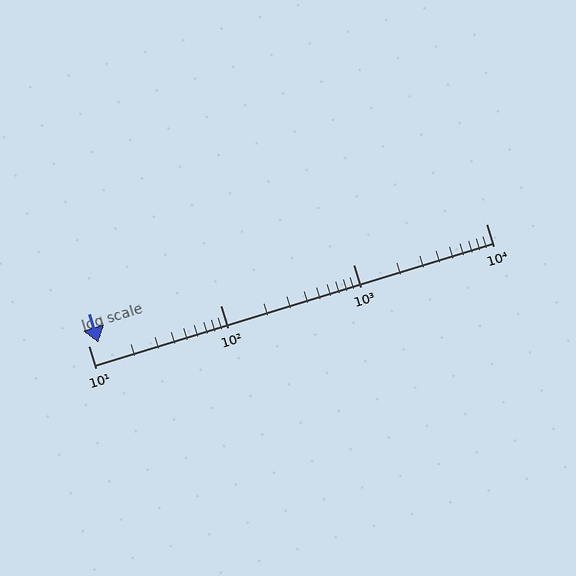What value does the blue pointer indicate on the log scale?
The pointer indicates approximately 12.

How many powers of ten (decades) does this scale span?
The scale spans 3 decades, from 10 to 10000.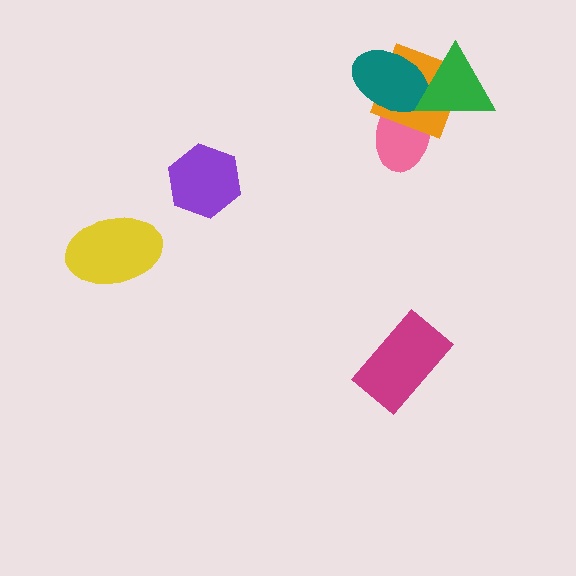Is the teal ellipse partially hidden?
Yes, it is partially covered by another shape.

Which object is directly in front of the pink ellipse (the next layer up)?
The orange square is directly in front of the pink ellipse.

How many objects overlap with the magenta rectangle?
0 objects overlap with the magenta rectangle.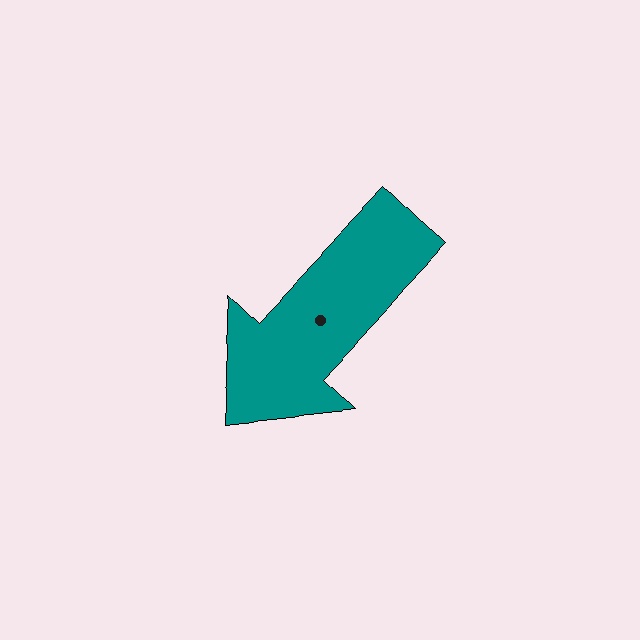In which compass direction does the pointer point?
Southwest.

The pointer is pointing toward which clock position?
Roughly 7 o'clock.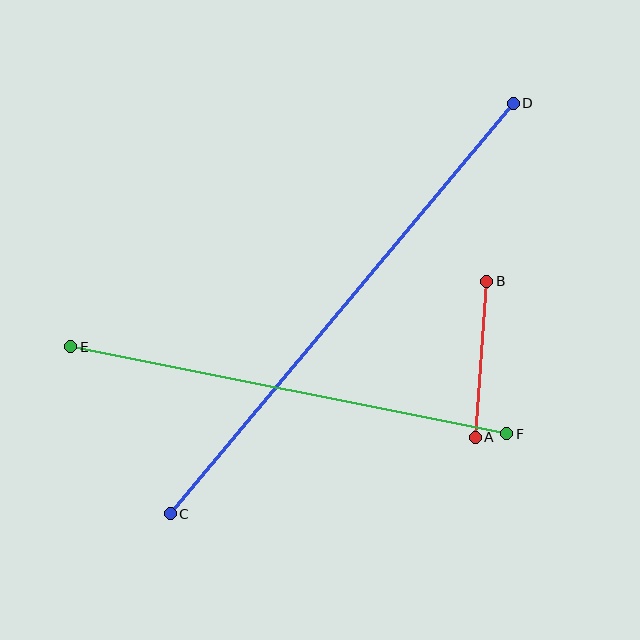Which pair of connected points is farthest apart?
Points C and D are farthest apart.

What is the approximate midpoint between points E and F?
The midpoint is at approximately (289, 390) pixels.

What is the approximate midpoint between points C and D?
The midpoint is at approximately (342, 309) pixels.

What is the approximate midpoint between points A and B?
The midpoint is at approximately (481, 359) pixels.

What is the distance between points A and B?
The distance is approximately 156 pixels.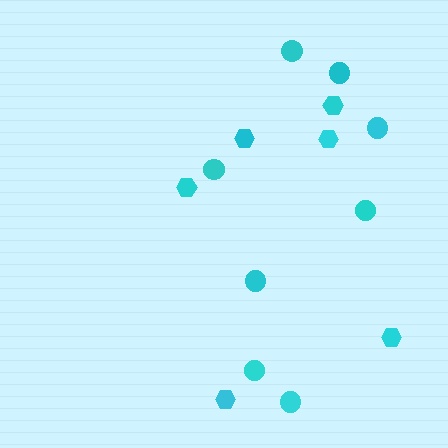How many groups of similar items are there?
There are 2 groups: one group of hexagons (6) and one group of circles (8).